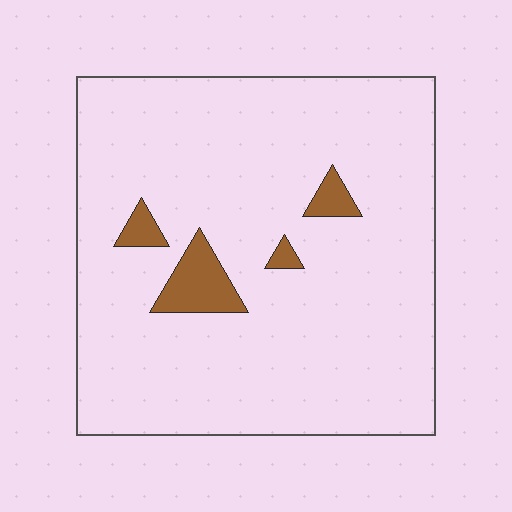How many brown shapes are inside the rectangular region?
4.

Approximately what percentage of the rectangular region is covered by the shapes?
Approximately 5%.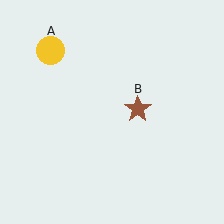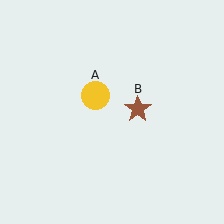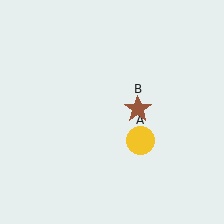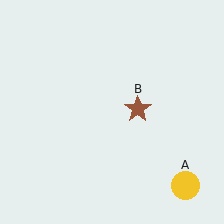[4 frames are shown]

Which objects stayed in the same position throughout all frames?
Brown star (object B) remained stationary.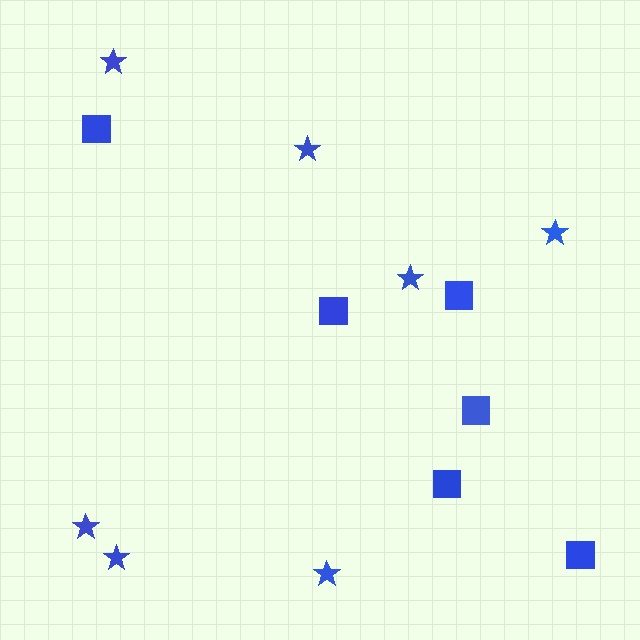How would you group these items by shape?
There are 2 groups: one group of squares (6) and one group of stars (7).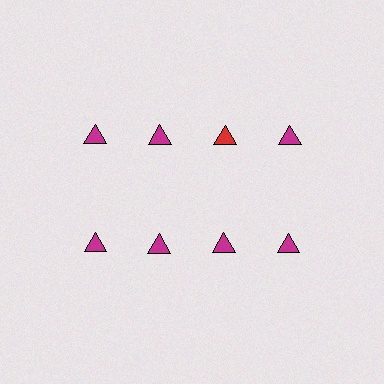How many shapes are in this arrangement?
There are 8 shapes arranged in a grid pattern.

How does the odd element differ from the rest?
It has a different color: red instead of magenta.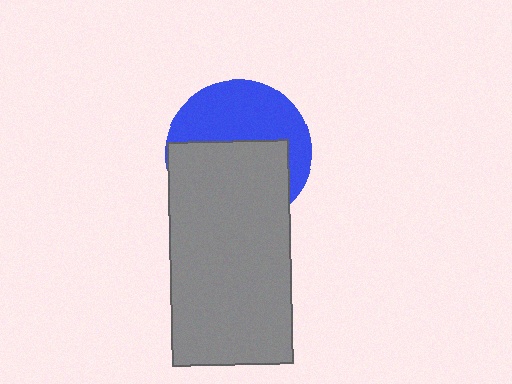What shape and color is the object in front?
The object in front is a gray rectangle.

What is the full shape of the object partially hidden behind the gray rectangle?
The partially hidden object is a blue circle.